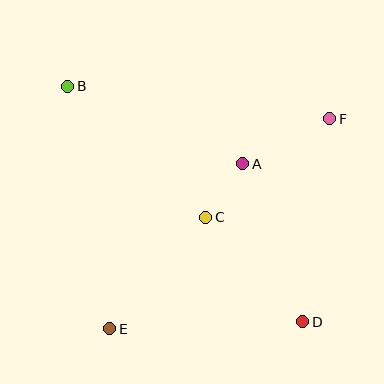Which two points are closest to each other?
Points A and C are closest to each other.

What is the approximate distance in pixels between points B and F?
The distance between B and F is approximately 264 pixels.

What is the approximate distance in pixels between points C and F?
The distance between C and F is approximately 158 pixels.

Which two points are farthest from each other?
Points B and D are farthest from each other.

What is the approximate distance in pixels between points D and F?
The distance between D and F is approximately 205 pixels.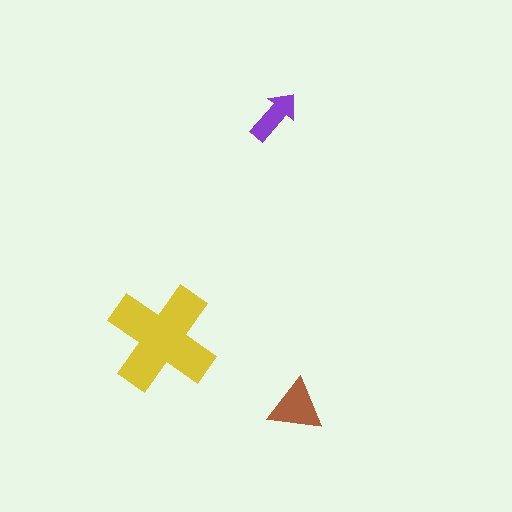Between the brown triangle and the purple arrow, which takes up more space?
The brown triangle.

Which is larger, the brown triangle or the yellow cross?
The yellow cross.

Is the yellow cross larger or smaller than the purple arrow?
Larger.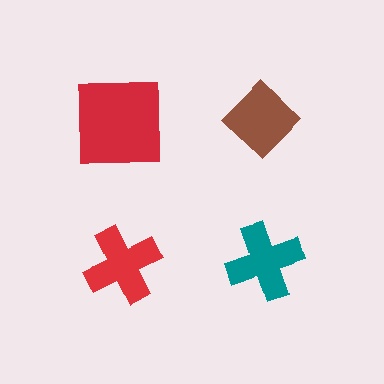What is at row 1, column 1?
A red square.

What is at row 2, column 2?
A teal cross.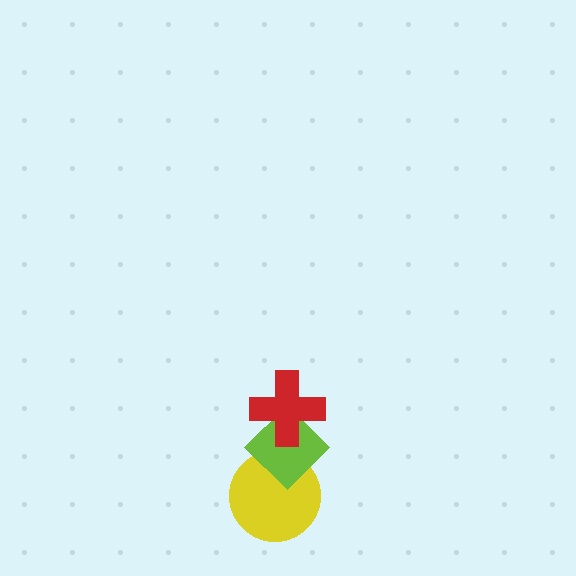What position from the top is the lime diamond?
The lime diamond is 2nd from the top.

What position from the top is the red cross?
The red cross is 1st from the top.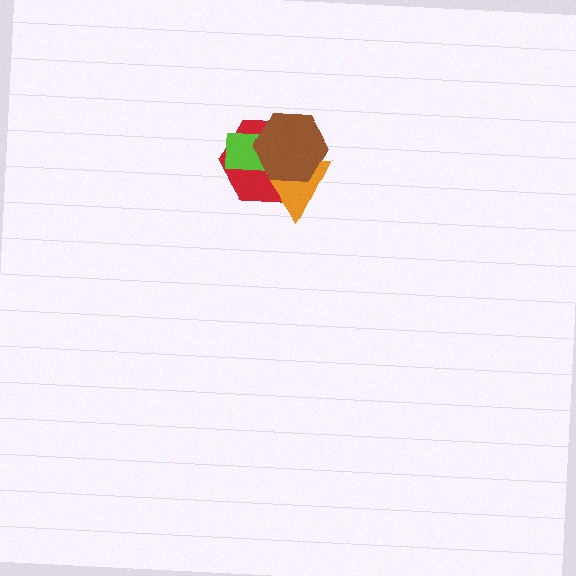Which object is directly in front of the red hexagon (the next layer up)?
The orange triangle is directly in front of the red hexagon.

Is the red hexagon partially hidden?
Yes, it is partially covered by another shape.